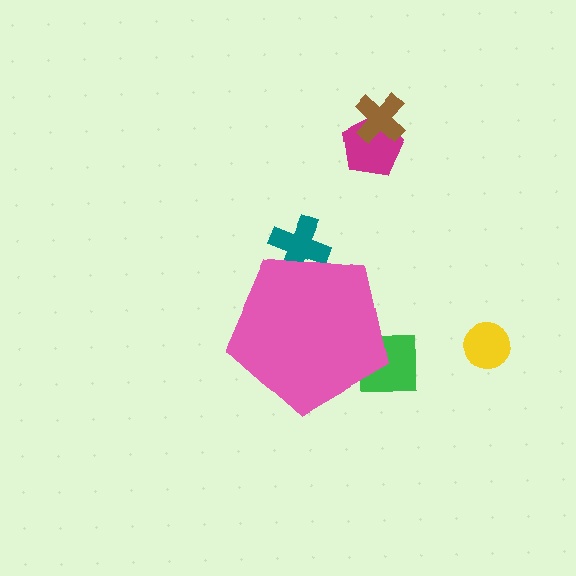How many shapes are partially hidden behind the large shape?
2 shapes are partially hidden.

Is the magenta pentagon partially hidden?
No, the magenta pentagon is fully visible.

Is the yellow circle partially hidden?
No, the yellow circle is fully visible.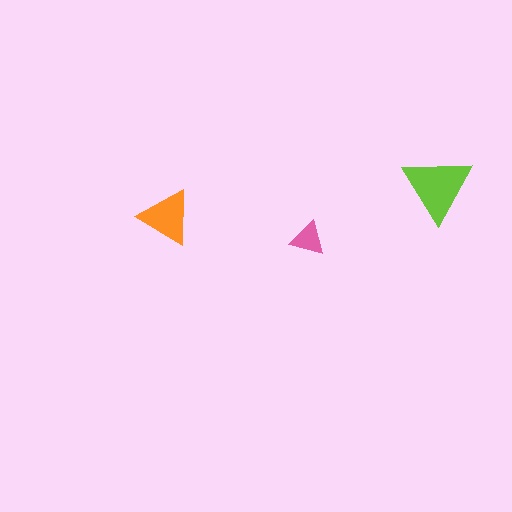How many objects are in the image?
There are 3 objects in the image.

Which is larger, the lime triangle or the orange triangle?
The lime one.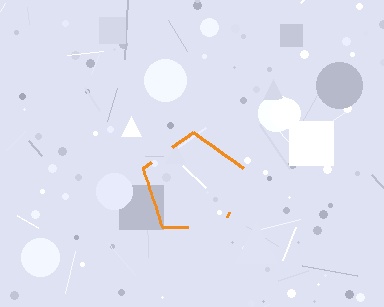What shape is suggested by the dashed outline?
The dashed outline suggests a pentagon.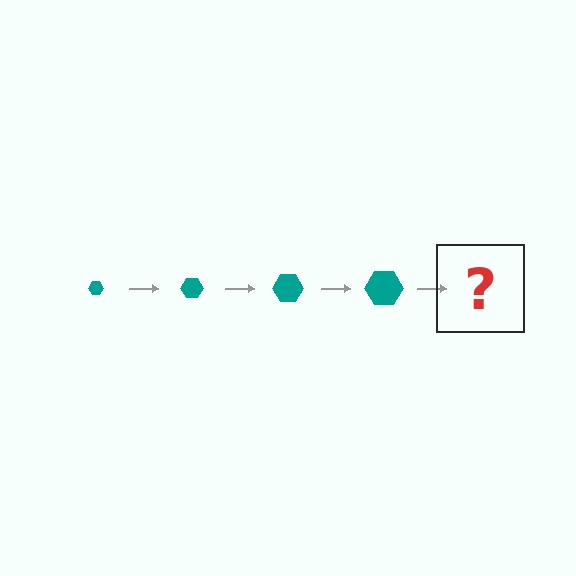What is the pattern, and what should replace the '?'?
The pattern is that the hexagon gets progressively larger each step. The '?' should be a teal hexagon, larger than the previous one.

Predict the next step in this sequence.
The next step is a teal hexagon, larger than the previous one.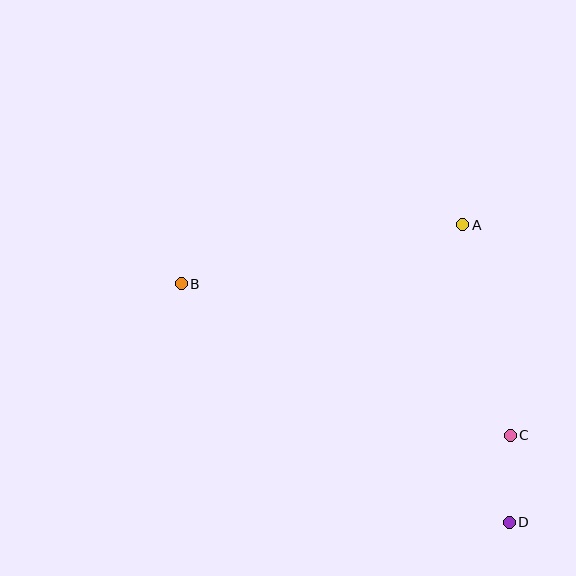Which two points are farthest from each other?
Points B and D are farthest from each other.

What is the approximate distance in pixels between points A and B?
The distance between A and B is approximately 288 pixels.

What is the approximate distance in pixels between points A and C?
The distance between A and C is approximately 215 pixels.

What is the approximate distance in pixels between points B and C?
The distance between B and C is approximately 362 pixels.